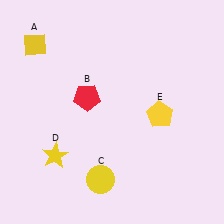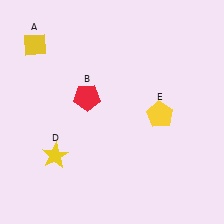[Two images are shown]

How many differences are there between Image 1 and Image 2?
There is 1 difference between the two images.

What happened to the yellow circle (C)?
The yellow circle (C) was removed in Image 2. It was in the bottom-left area of Image 1.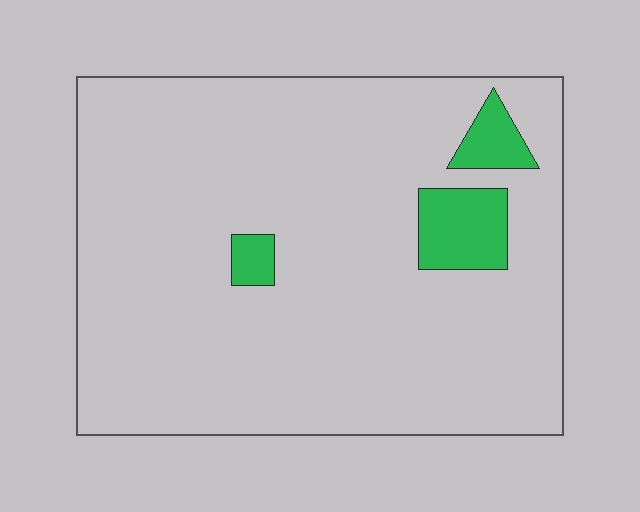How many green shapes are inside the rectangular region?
3.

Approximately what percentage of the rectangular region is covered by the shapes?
Approximately 10%.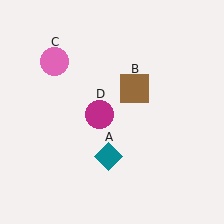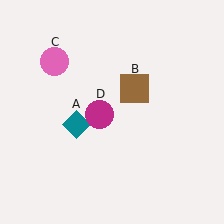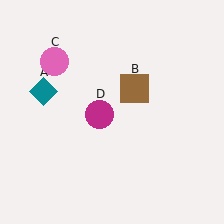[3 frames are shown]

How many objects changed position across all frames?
1 object changed position: teal diamond (object A).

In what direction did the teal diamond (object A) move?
The teal diamond (object A) moved up and to the left.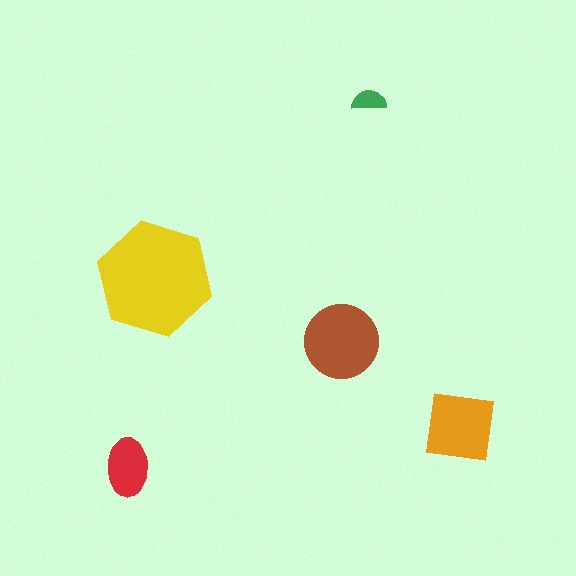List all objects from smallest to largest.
The green semicircle, the red ellipse, the orange square, the brown circle, the yellow hexagon.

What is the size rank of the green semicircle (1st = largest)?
5th.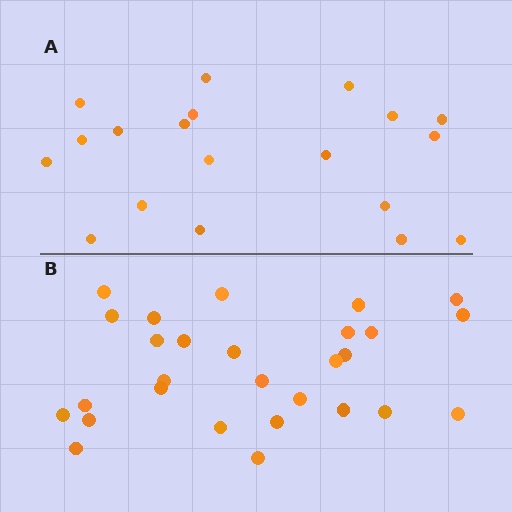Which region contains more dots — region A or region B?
Region B (the bottom region) has more dots.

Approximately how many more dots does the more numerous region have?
Region B has roughly 8 or so more dots than region A.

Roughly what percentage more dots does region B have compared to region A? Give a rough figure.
About 45% more.